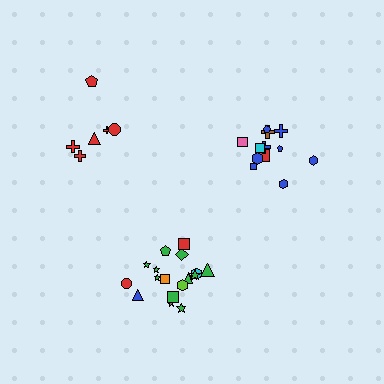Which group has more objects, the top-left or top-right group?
The top-right group.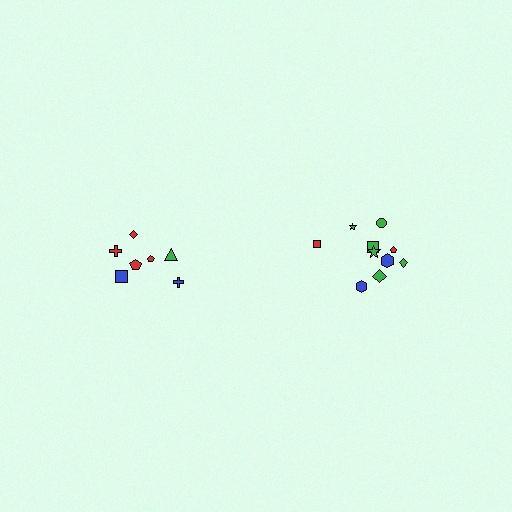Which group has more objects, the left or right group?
The right group.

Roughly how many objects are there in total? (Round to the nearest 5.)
Roughly 15 objects in total.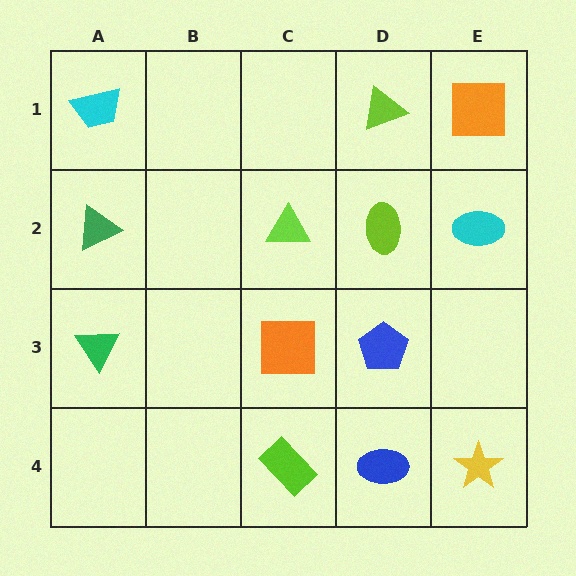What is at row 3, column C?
An orange square.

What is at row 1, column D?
A lime triangle.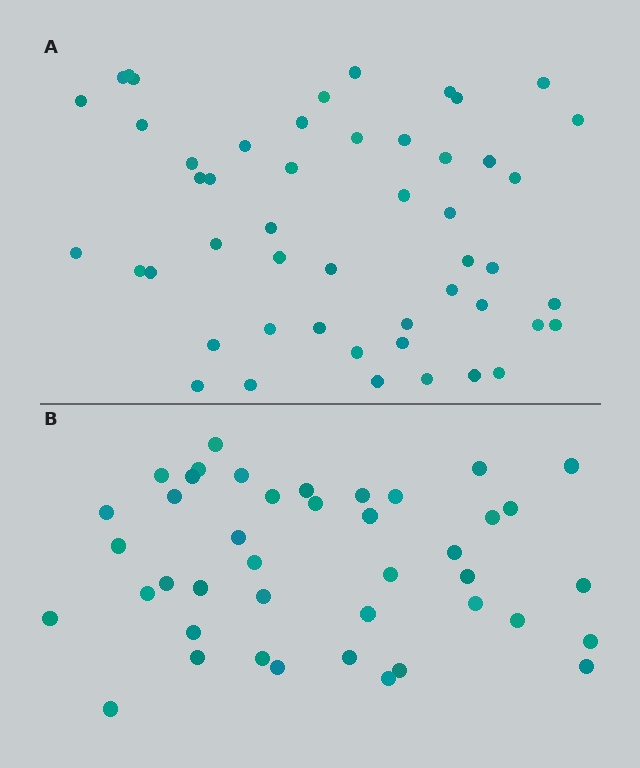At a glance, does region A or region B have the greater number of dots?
Region A (the top region) has more dots.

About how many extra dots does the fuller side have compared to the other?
Region A has roughly 8 or so more dots than region B.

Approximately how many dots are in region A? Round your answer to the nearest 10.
About 50 dots.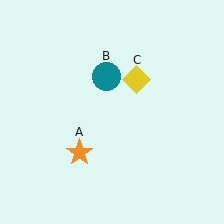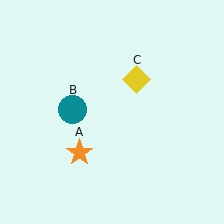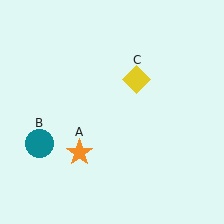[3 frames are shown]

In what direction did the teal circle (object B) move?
The teal circle (object B) moved down and to the left.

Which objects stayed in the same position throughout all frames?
Orange star (object A) and yellow diamond (object C) remained stationary.